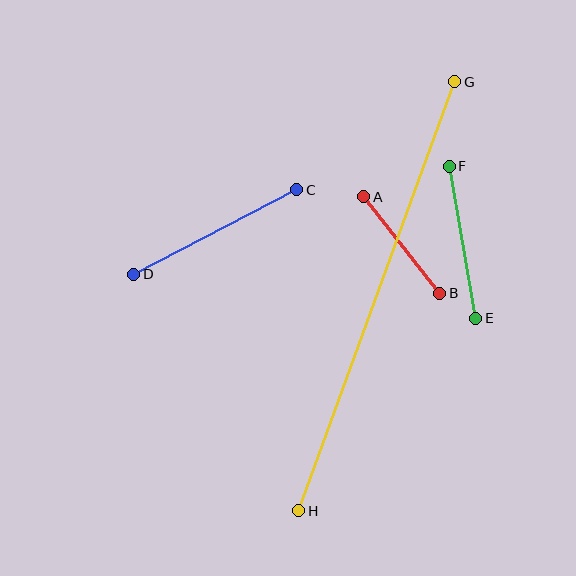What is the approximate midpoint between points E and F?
The midpoint is at approximately (462, 242) pixels.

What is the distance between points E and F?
The distance is approximately 154 pixels.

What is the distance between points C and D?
The distance is approximately 184 pixels.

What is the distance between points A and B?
The distance is approximately 123 pixels.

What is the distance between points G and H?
The distance is approximately 456 pixels.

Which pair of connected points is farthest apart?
Points G and H are farthest apart.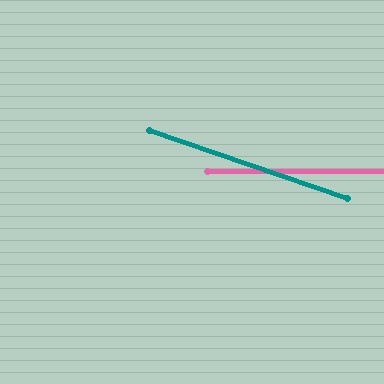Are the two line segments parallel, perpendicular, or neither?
Neither parallel nor perpendicular — they differ by about 19°.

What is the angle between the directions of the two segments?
Approximately 19 degrees.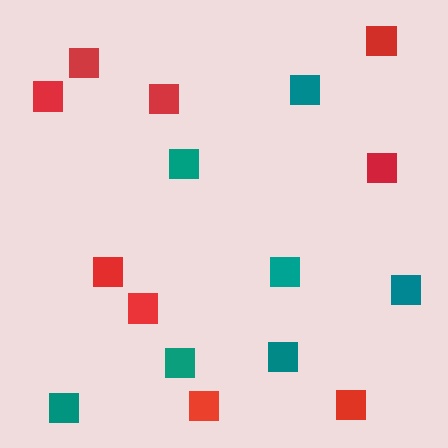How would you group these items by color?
There are 2 groups: one group of teal squares (7) and one group of red squares (9).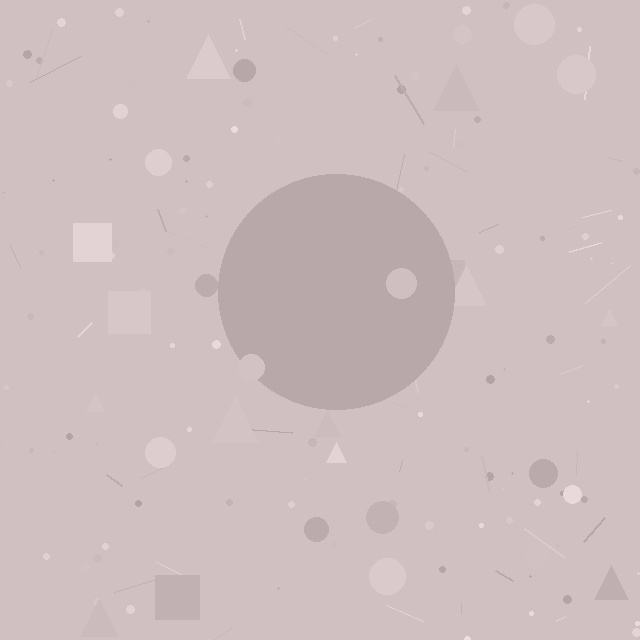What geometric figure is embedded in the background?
A circle is embedded in the background.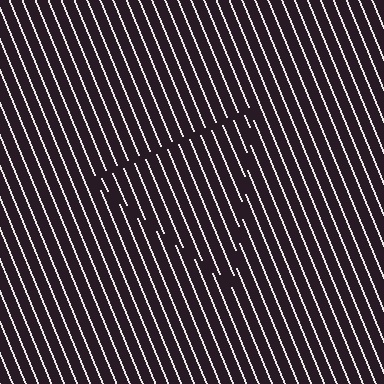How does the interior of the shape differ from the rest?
The interior of the shape contains the same grating, shifted by half a period — the contour is defined by the phase discontinuity where line-ends from the inner and outer gratings abut.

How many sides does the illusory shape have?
3 sides — the line-ends trace a triangle.